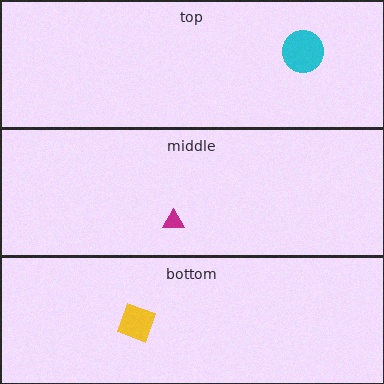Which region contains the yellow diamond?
The bottom region.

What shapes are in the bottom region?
The yellow diamond.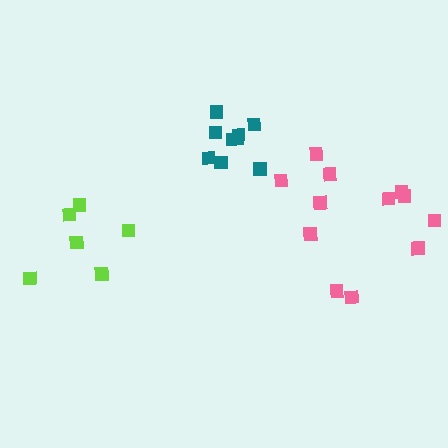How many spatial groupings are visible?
There are 3 spatial groupings.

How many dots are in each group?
Group 1: 6 dots, Group 2: 9 dots, Group 3: 12 dots (27 total).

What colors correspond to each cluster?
The clusters are colored: lime, teal, pink.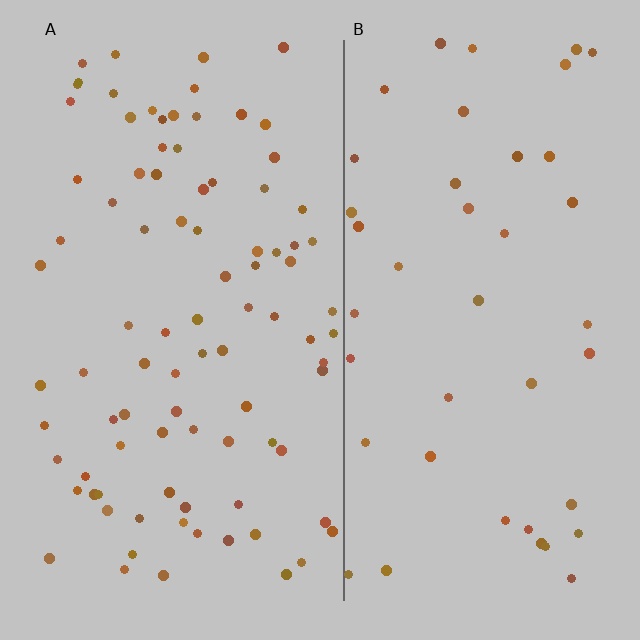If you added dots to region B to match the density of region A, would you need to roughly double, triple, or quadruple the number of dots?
Approximately double.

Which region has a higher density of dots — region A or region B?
A (the left).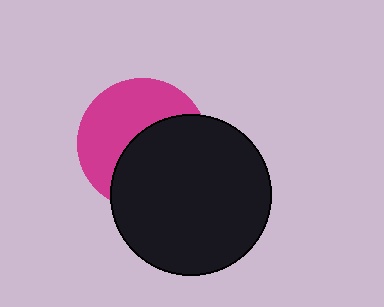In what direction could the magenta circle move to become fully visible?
The magenta circle could move toward the upper-left. That would shift it out from behind the black circle entirely.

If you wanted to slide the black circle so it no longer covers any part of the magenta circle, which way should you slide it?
Slide it toward the lower-right — that is the most direct way to separate the two shapes.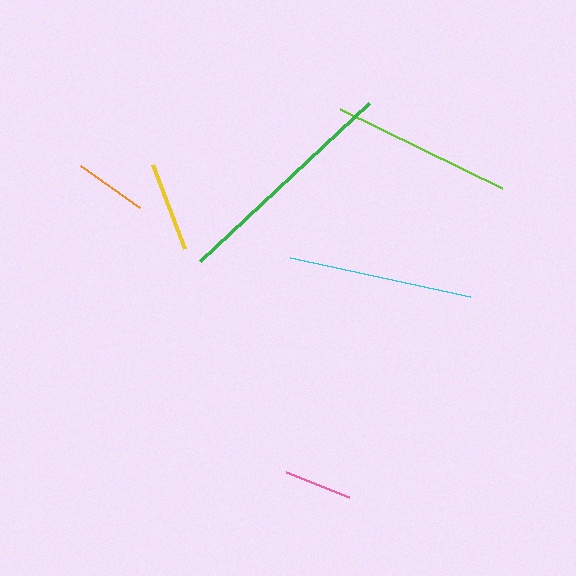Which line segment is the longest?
The green line is the longest at approximately 231 pixels.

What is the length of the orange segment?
The orange segment is approximately 72 pixels long.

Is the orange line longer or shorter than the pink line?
The orange line is longer than the pink line.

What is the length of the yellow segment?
The yellow segment is approximately 90 pixels long.